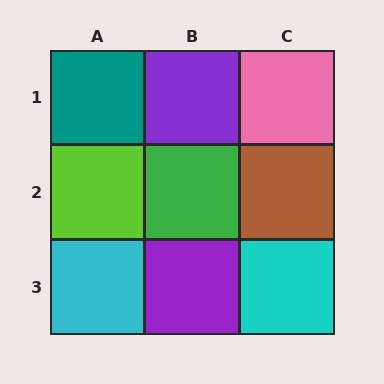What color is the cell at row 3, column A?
Cyan.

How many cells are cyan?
2 cells are cyan.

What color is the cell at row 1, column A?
Teal.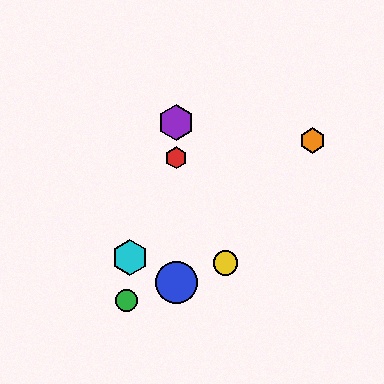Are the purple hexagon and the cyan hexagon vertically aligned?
No, the purple hexagon is at x≈176 and the cyan hexagon is at x≈130.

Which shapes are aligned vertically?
The red hexagon, the blue circle, the purple hexagon are aligned vertically.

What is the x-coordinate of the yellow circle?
The yellow circle is at x≈226.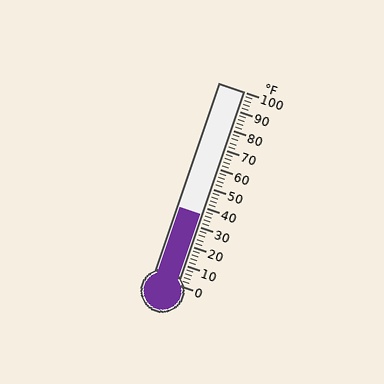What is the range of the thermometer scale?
The thermometer scale ranges from 0°F to 100°F.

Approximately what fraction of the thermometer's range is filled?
The thermometer is filled to approximately 35% of its range.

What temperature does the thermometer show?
The thermometer shows approximately 36°F.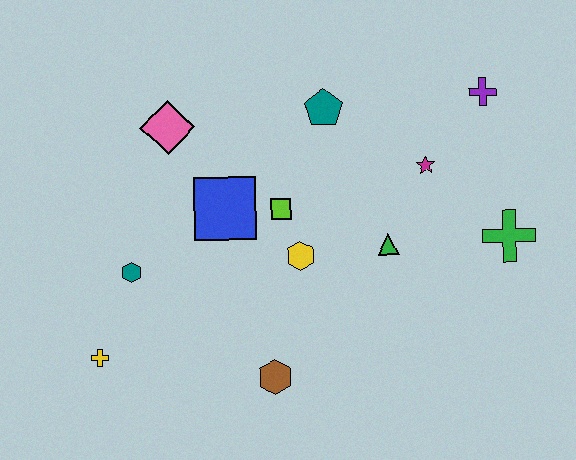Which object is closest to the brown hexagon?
The yellow hexagon is closest to the brown hexagon.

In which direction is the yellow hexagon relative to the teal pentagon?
The yellow hexagon is below the teal pentagon.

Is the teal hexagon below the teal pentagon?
Yes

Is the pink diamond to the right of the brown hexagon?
No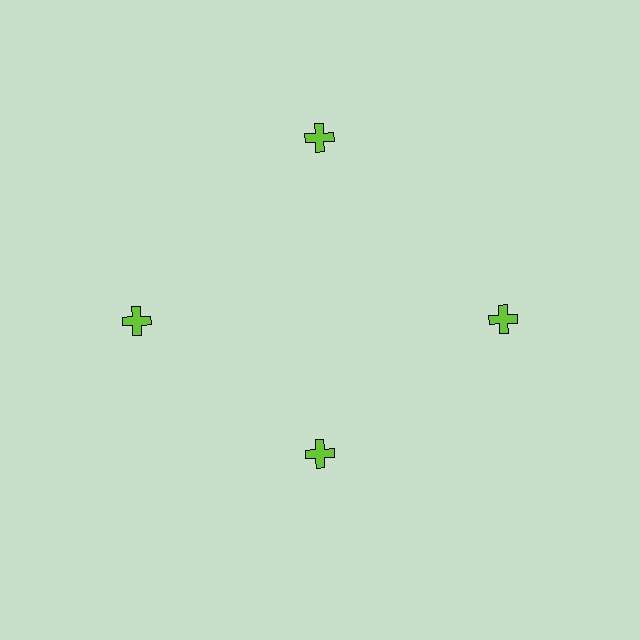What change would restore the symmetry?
The symmetry would be restored by moving it outward, back onto the ring so that all 4 crosses sit at equal angles and equal distance from the center.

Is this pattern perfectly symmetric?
No. The 4 lime crosses are arranged in a ring, but one element near the 6 o'clock position is pulled inward toward the center, breaking the 4-fold rotational symmetry.